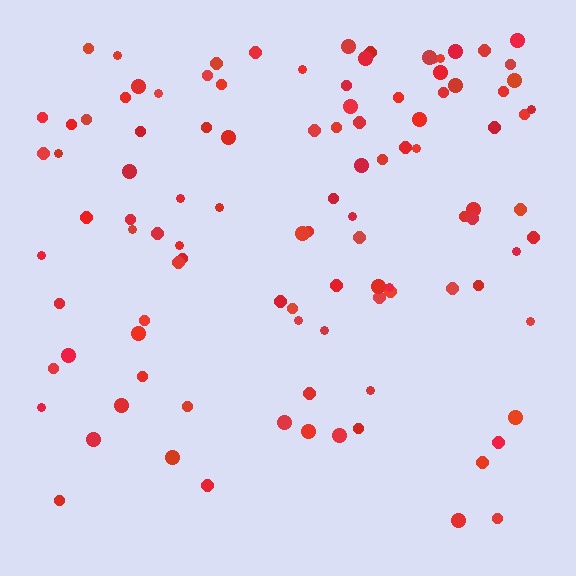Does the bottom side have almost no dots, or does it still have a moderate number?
Still a moderate number, just noticeably fewer than the top.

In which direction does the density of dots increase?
From bottom to top, with the top side densest.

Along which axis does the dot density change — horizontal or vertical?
Vertical.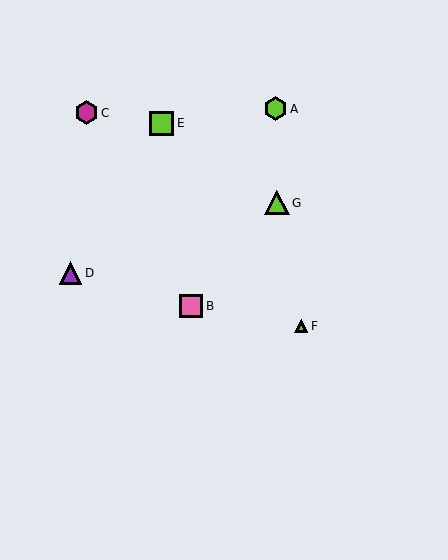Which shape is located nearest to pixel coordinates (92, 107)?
The magenta hexagon (labeled C) at (87, 113) is nearest to that location.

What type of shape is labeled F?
Shape F is a lime triangle.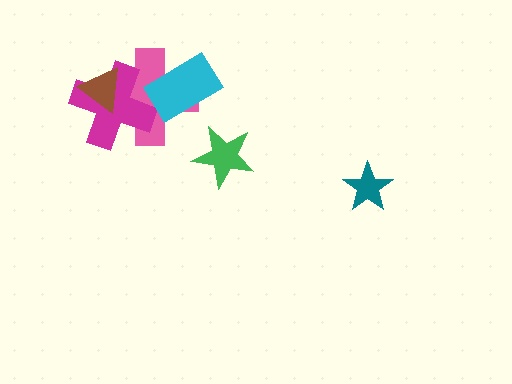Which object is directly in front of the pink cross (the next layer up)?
The magenta cross is directly in front of the pink cross.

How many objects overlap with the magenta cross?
2 objects overlap with the magenta cross.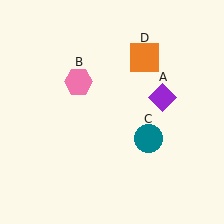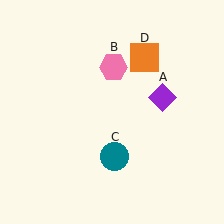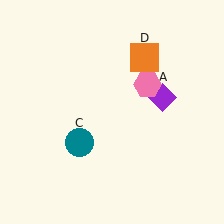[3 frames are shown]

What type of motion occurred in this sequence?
The pink hexagon (object B), teal circle (object C) rotated clockwise around the center of the scene.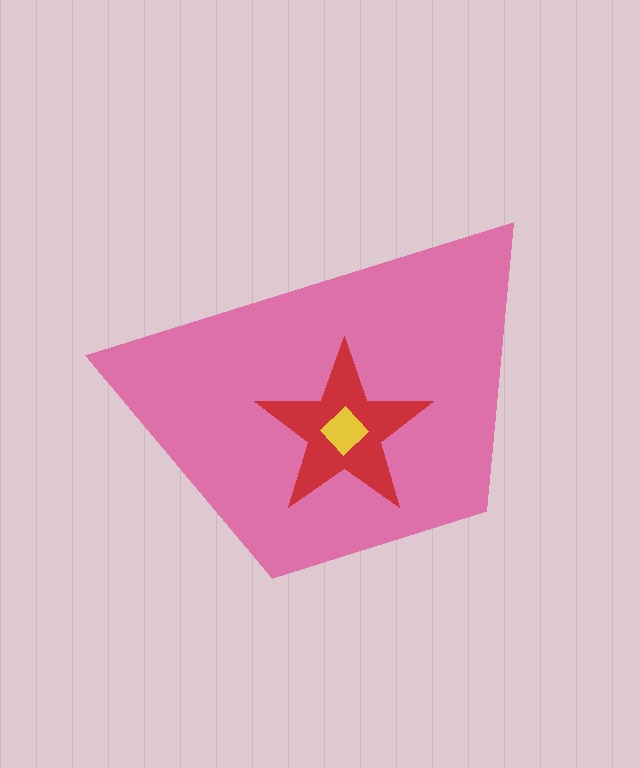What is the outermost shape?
The pink trapezoid.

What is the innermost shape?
The yellow diamond.